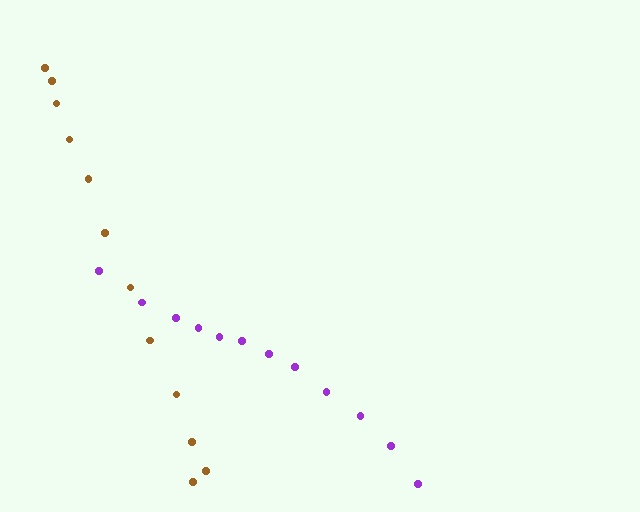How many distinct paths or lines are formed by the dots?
There are 2 distinct paths.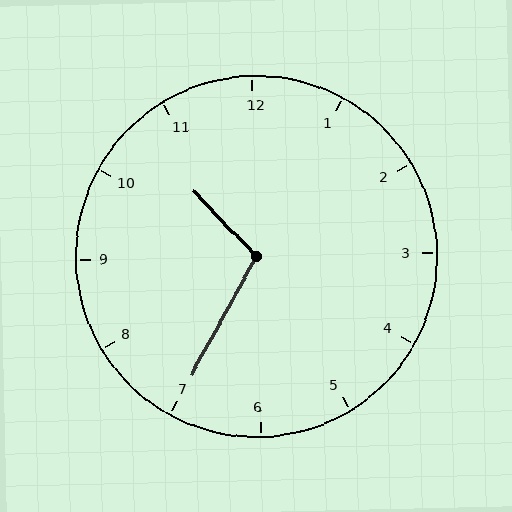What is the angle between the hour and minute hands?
Approximately 108 degrees.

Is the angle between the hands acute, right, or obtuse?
It is obtuse.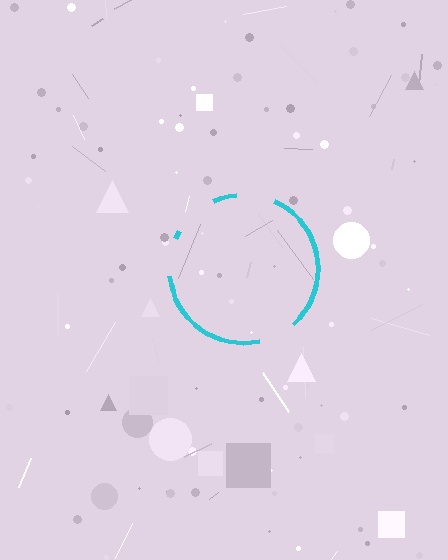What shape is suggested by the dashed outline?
The dashed outline suggests a circle.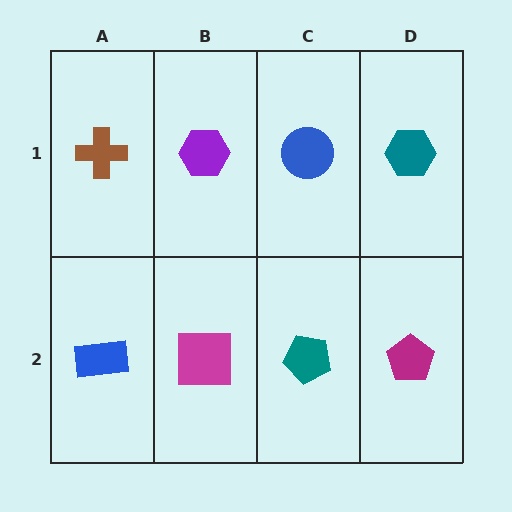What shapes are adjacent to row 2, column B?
A purple hexagon (row 1, column B), a blue rectangle (row 2, column A), a teal pentagon (row 2, column C).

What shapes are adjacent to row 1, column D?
A magenta pentagon (row 2, column D), a blue circle (row 1, column C).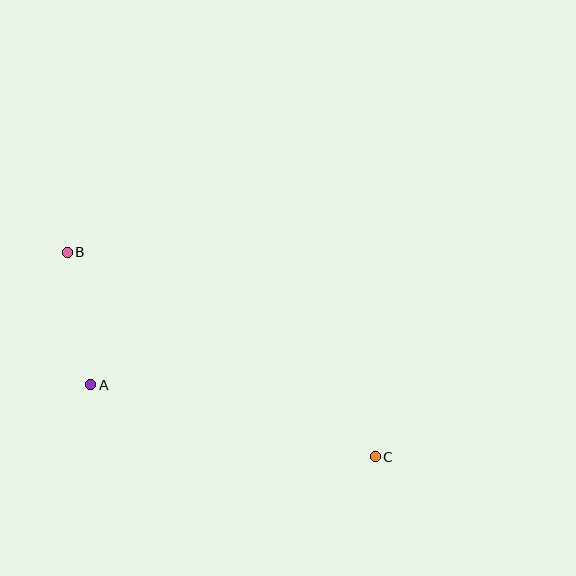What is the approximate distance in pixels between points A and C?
The distance between A and C is approximately 293 pixels.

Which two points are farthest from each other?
Points B and C are farthest from each other.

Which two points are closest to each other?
Points A and B are closest to each other.